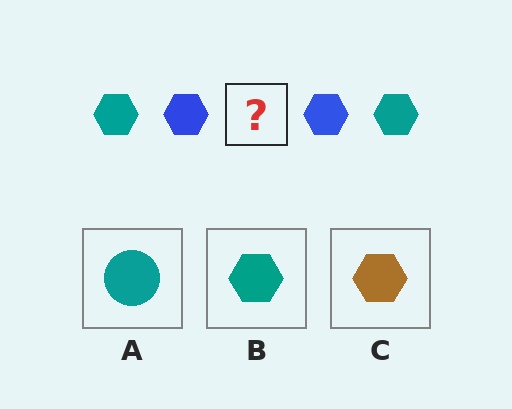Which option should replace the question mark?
Option B.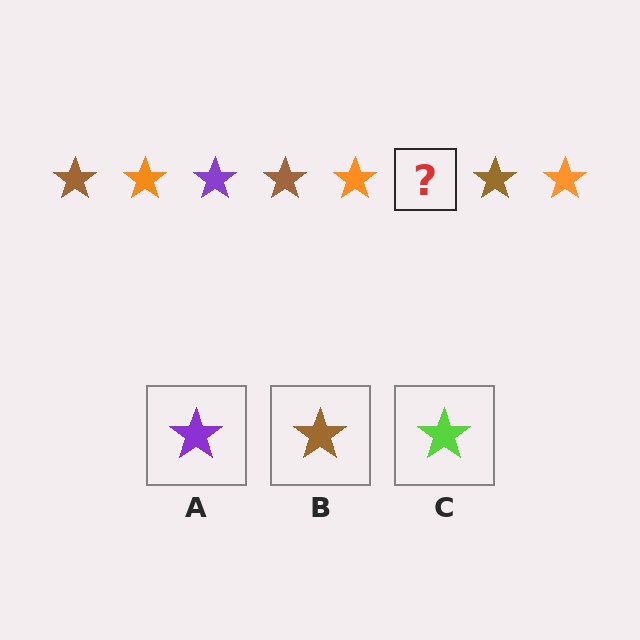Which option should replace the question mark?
Option A.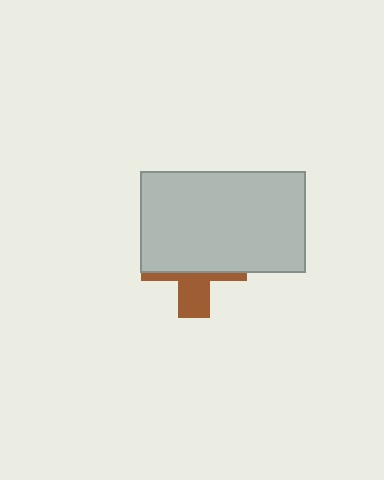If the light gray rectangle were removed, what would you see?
You would see the complete brown cross.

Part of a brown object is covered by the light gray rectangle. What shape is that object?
It is a cross.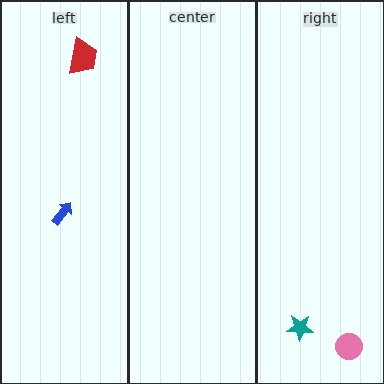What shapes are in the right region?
The teal star, the pink circle.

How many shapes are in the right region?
2.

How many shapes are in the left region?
2.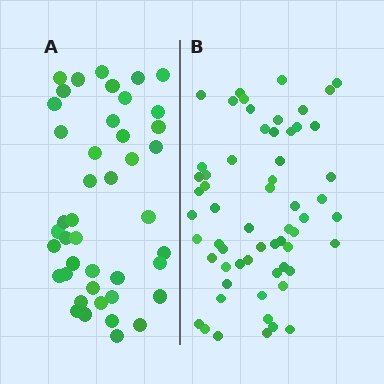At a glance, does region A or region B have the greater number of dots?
Region B (the right region) has more dots.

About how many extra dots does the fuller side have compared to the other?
Region B has approximately 15 more dots than region A.